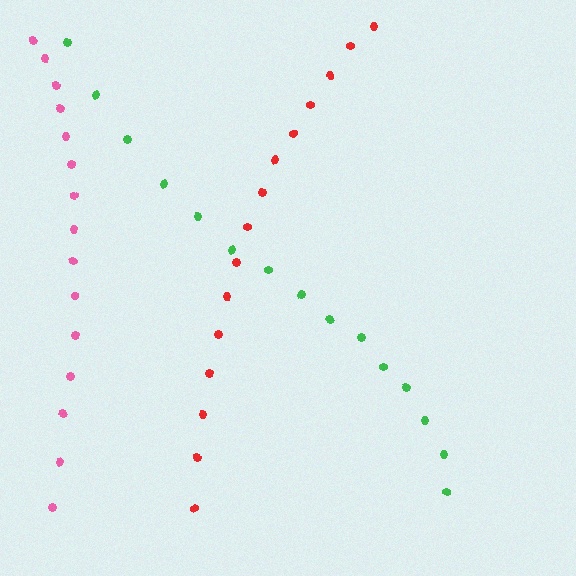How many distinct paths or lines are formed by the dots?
There are 3 distinct paths.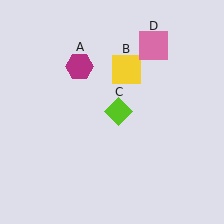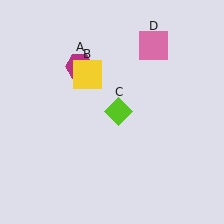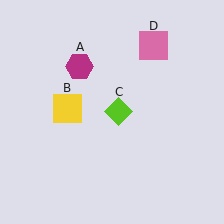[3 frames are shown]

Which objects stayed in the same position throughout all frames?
Magenta hexagon (object A) and lime diamond (object C) and pink square (object D) remained stationary.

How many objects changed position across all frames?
1 object changed position: yellow square (object B).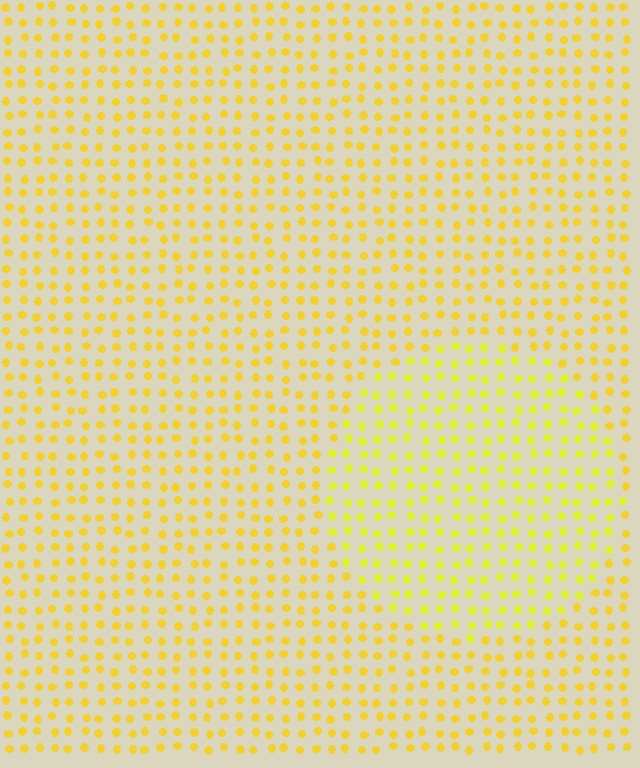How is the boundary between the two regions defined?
The boundary is defined purely by a slight shift in hue (about 17 degrees). Spacing, size, and orientation are identical on both sides.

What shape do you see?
I see a circle.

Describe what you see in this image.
The image is filled with small yellow elements in a uniform arrangement. A circle-shaped region is visible where the elements are tinted to a slightly different hue, forming a subtle color boundary.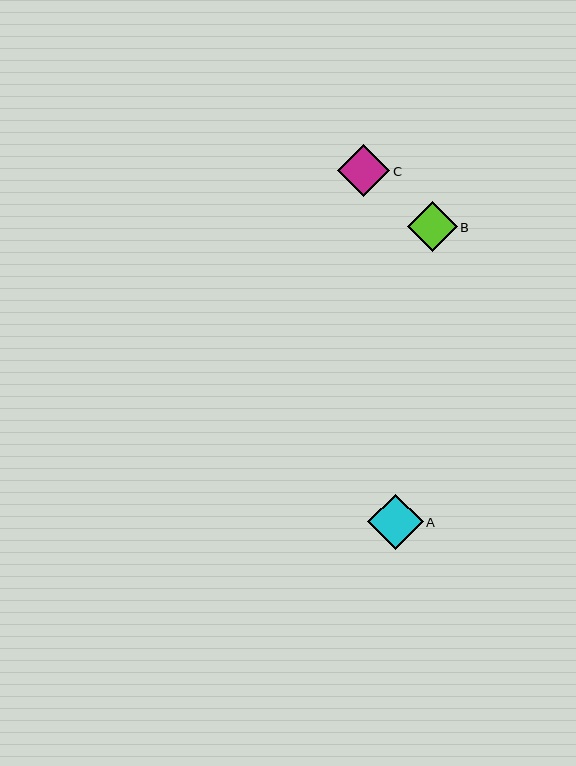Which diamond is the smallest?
Diamond B is the smallest with a size of approximately 50 pixels.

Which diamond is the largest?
Diamond A is the largest with a size of approximately 55 pixels.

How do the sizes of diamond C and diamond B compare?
Diamond C and diamond B are approximately the same size.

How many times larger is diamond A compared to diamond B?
Diamond A is approximately 1.1 times the size of diamond B.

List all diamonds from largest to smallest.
From largest to smallest: A, C, B.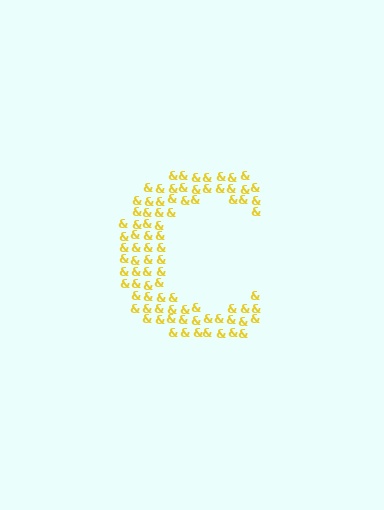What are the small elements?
The small elements are ampersands.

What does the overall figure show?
The overall figure shows the letter C.